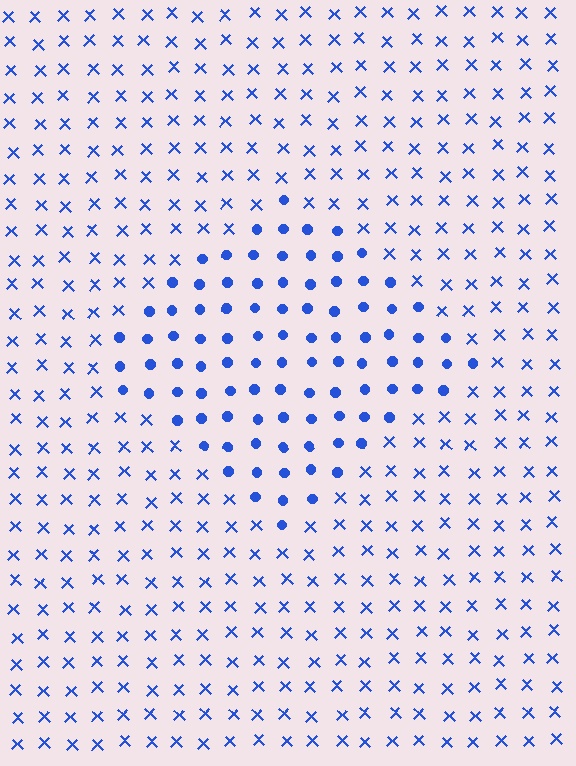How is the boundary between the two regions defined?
The boundary is defined by a change in element shape: circles inside vs. X marks outside. All elements share the same color and spacing.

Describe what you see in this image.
The image is filled with small blue elements arranged in a uniform grid. A diamond-shaped region contains circles, while the surrounding area contains X marks. The boundary is defined purely by the change in element shape.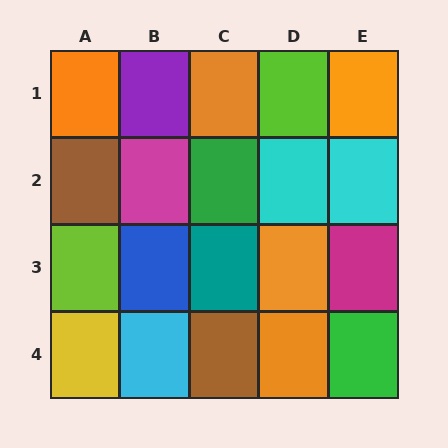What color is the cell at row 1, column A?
Orange.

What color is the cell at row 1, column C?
Orange.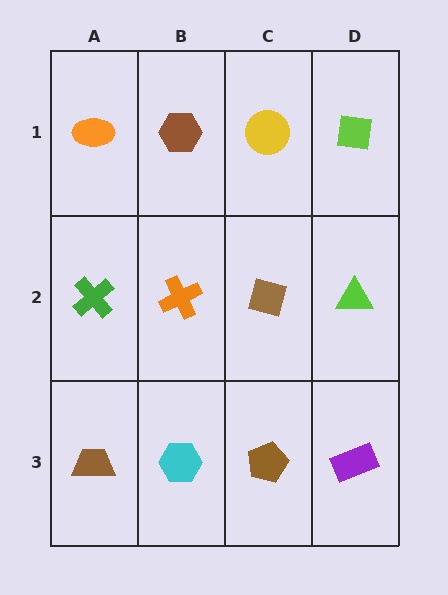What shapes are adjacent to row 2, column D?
A lime square (row 1, column D), a purple rectangle (row 3, column D), a brown diamond (row 2, column C).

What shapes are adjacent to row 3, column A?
A green cross (row 2, column A), a cyan hexagon (row 3, column B).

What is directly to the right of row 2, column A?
An orange cross.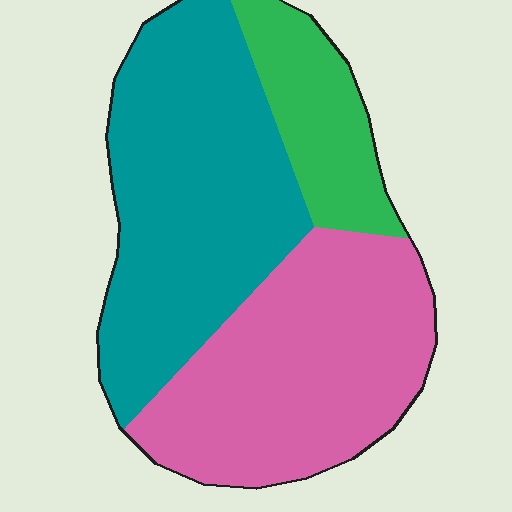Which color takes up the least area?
Green, at roughly 15%.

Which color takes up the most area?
Teal, at roughly 45%.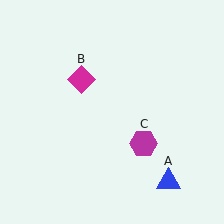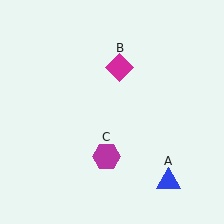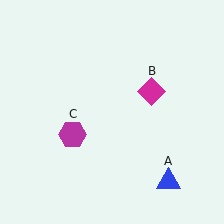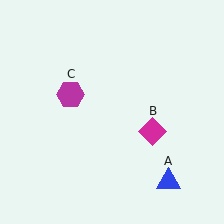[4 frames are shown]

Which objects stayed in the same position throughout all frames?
Blue triangle (object A) remained stationary.